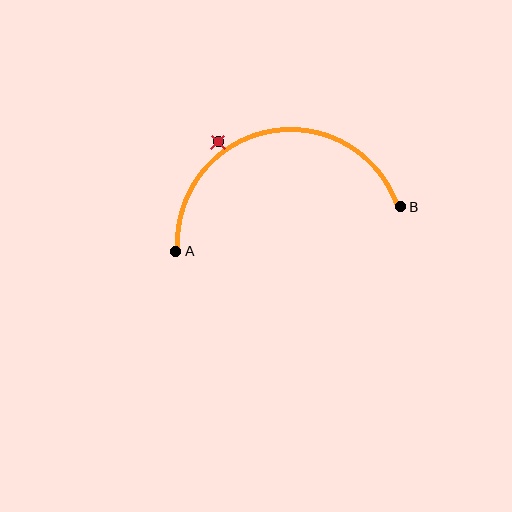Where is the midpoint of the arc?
The arc midpoint is the point on the curve farthest from the straight line joining A and B. It sits above that line.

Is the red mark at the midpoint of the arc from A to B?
No — the red mark does not lie on the arc at all. It sits slightly outside the curve.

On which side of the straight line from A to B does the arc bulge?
The arc bulges above the straight line connecting A and B.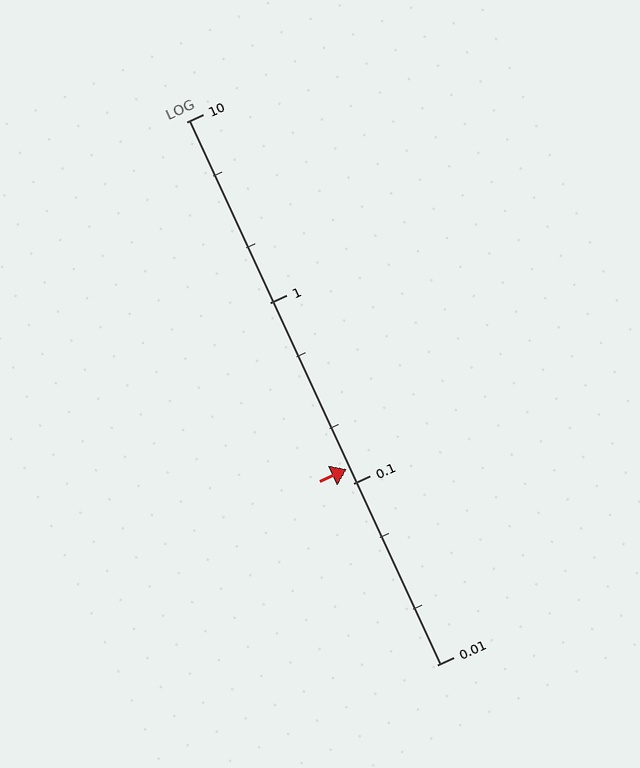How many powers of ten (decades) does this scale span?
The scale spans 3 decades, from 0.01 to 10.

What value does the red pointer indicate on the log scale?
The pointer indicates approximately 0.12.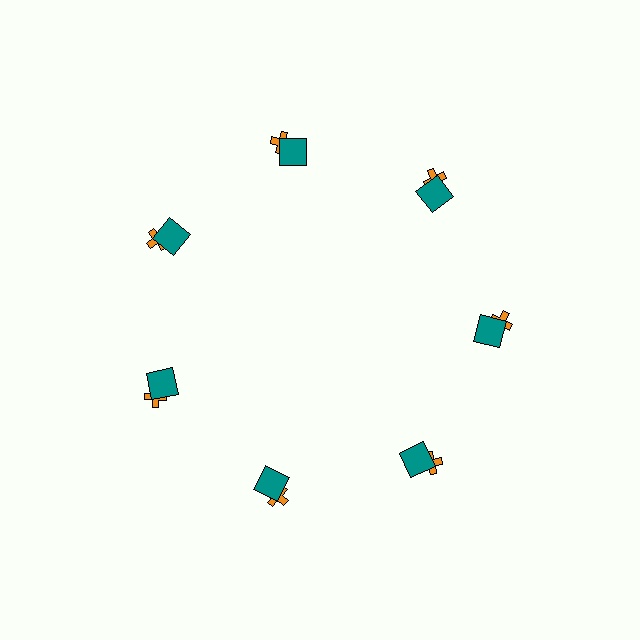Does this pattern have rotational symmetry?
Yes, this pattern has 7-fold rotational symmetry. It looks the same after rotating 51 degrees around the center.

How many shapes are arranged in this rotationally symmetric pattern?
There are 14 shapes, arranged in 7 groups of 2.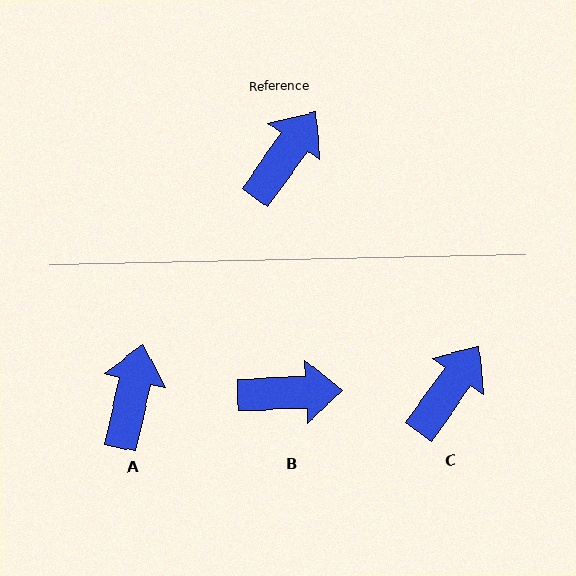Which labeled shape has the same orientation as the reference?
C.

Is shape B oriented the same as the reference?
No, it is off by about 52 degrees.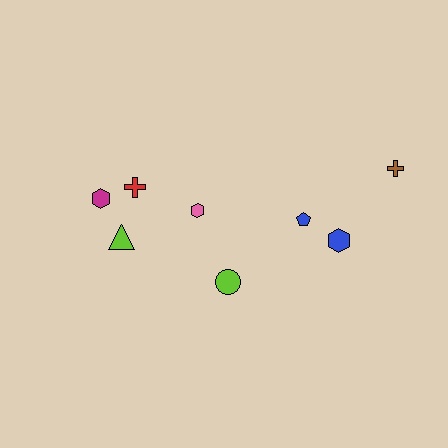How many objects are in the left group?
There are 5 objects.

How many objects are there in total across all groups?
There are 8 objects.